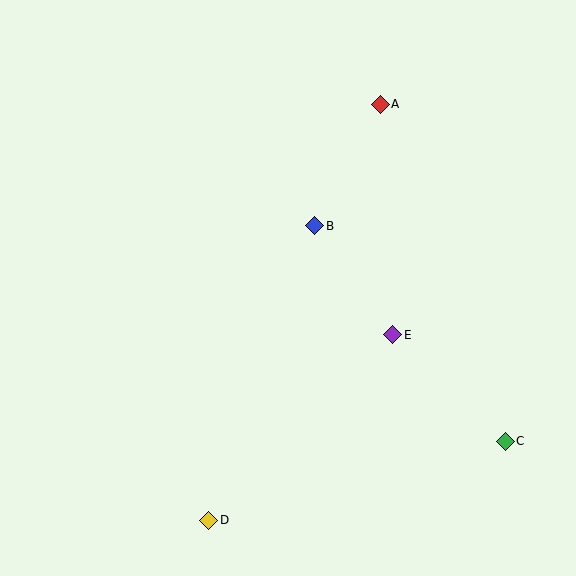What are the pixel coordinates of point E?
Point E is at (393, 335).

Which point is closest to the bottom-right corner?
Point C is closest to the bottom-right corner.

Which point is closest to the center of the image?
Point B at (315, 226) is closest to the center.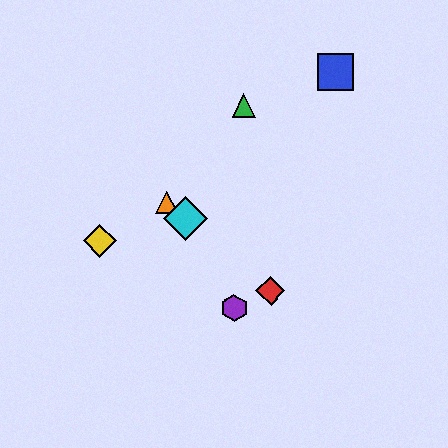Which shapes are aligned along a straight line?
The red diamond, the orange triangle, the cyan diamond are aligned along a straight line.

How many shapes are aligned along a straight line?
3 shapes (the red diamond, the orange triangle, the cyan diamond) are aligned along a straight line.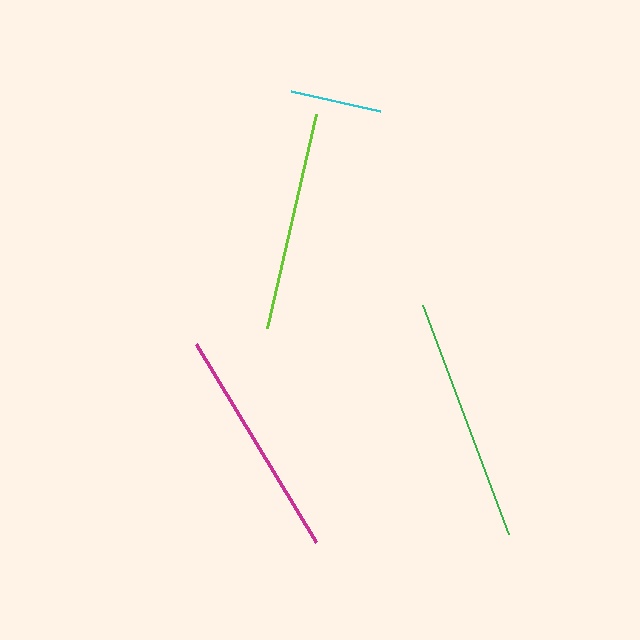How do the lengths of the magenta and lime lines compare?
The magenta and lime lines are approximately the same length.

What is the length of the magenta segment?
The magenta segment is approximately 231 pixels long.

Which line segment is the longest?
The green line is the longest at approximately 244 pixels.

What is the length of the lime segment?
The lime segment is approximately 220 pixels long.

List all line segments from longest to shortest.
From longest to shortest: green, magenta, lime, cyan.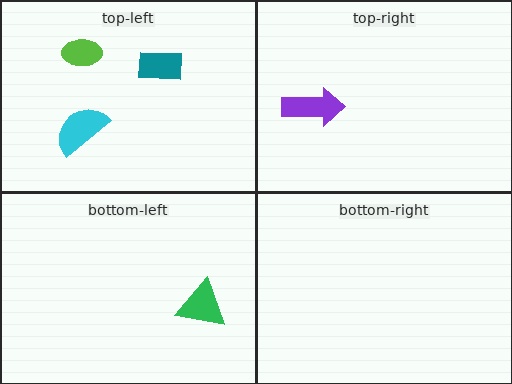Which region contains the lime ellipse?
The top-left region.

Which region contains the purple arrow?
The top-right region.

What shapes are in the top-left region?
The teal rectangle, the lime ellipse, the cyan semicircle.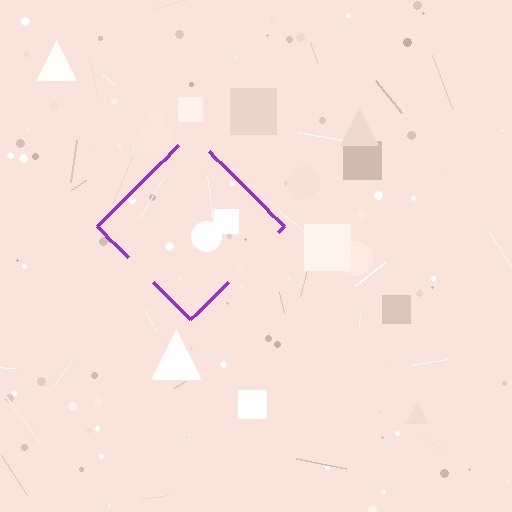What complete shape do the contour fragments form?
The contour fragments form a diamond.